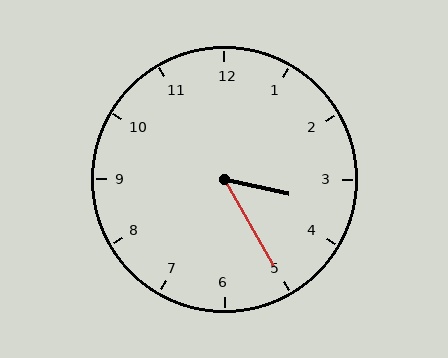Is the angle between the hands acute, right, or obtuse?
It is acute.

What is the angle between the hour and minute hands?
Approximately 48 degrees.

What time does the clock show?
3:25.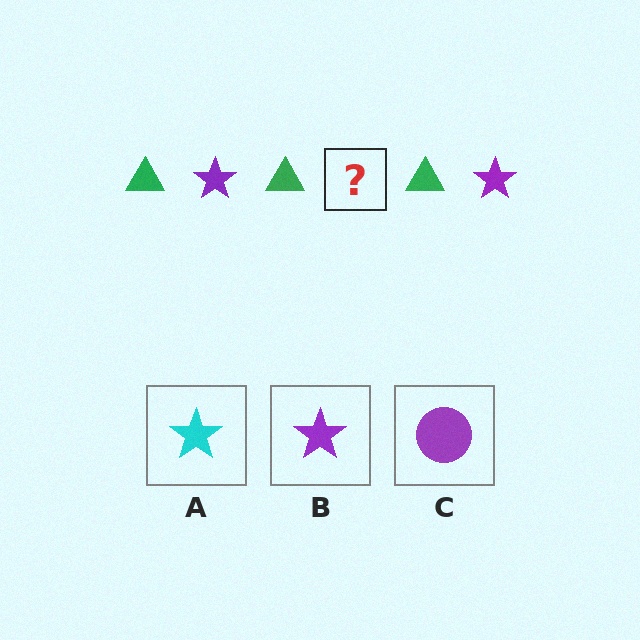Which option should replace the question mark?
Option B.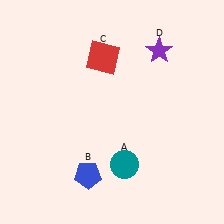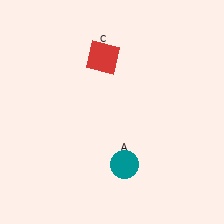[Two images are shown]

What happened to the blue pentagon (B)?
The blue pentagon (B) was removed in Image 2. It was in the bottom-left area of Image 1.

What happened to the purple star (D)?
The purple star (D) was removed in Image 2. It was in the top-right area of Image 1.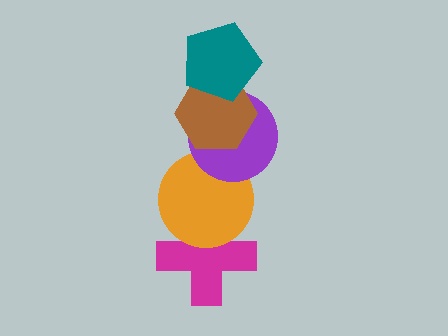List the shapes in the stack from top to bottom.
From top to bottom: the teal pentagon, the brown hexagon, the purple circle, the orange circle, the magenta cross.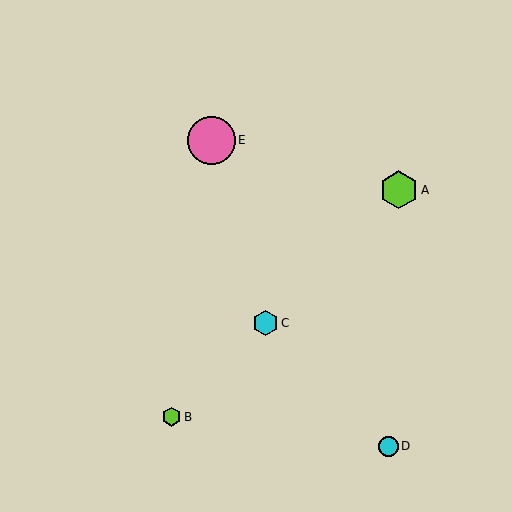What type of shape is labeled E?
Shape E is a pink circle.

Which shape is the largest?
The pink circle (labeled E) is the largest.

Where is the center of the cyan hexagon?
The center of the cyan hexagon is at (265, 323).